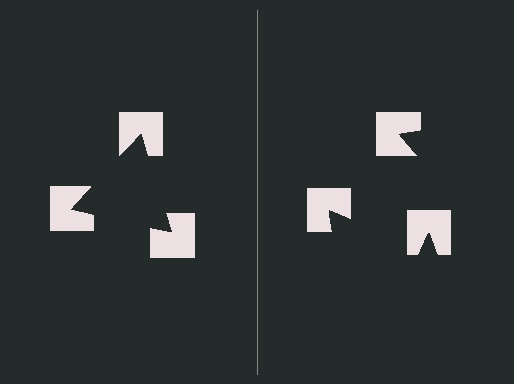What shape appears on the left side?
An illusory triangle.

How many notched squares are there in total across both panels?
6 — 3 on each side.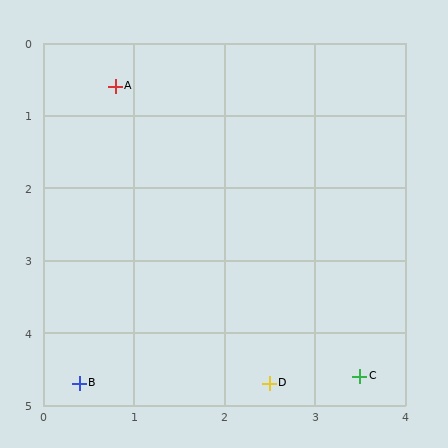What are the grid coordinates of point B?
Point B is at approximately (0.4, 4.7).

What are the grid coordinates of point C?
Point C is at approximately (3.5, 4.6).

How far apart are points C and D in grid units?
Points C and D are about 1.0 grid units apart.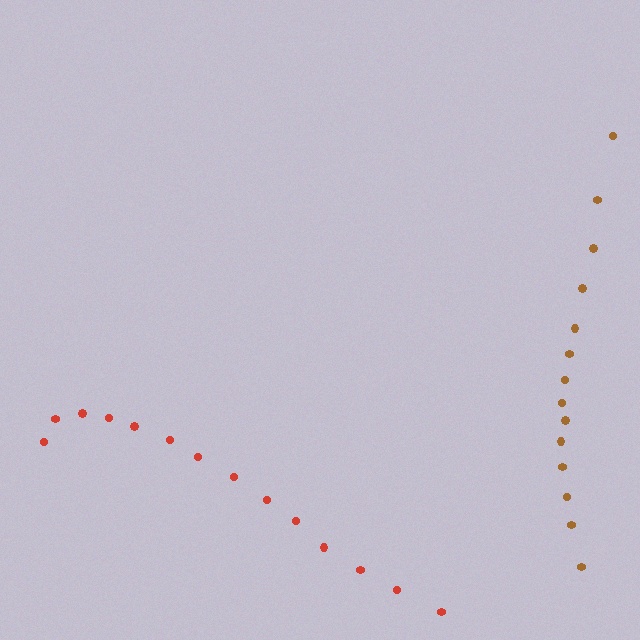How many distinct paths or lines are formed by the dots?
There are 2 distinct paths.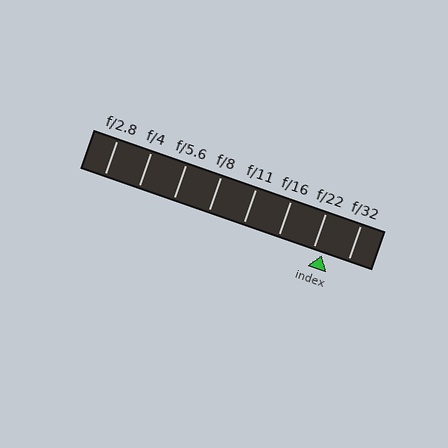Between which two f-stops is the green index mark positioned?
The index mark is between f/22 and f/32.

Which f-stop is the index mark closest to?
The index mark is closest to f/22.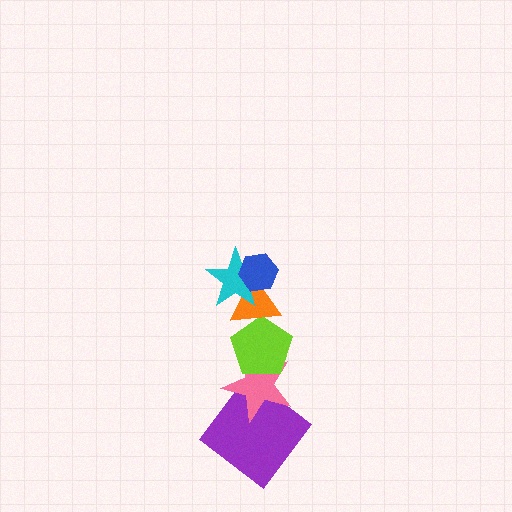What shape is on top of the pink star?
The lime pentagon is on top of the pink star.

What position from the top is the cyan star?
The cyan star is 2nd from the top.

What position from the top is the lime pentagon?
The lime pentagon is 4th from the top.